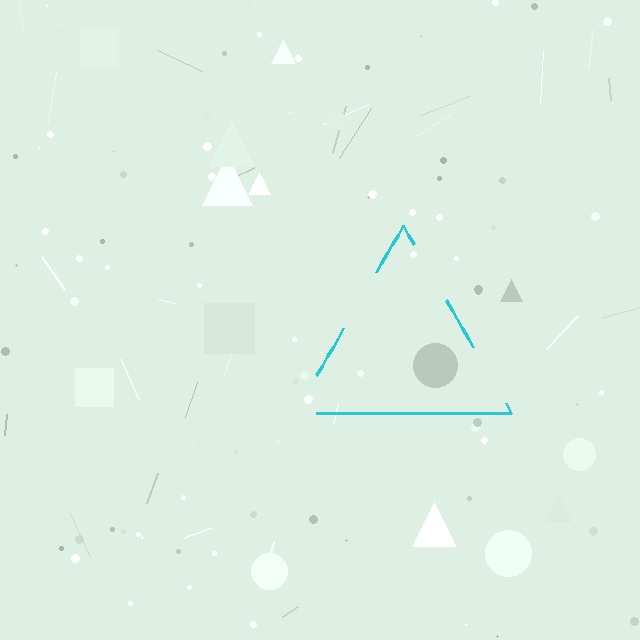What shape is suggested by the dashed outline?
The dashed outline suggests a triangle.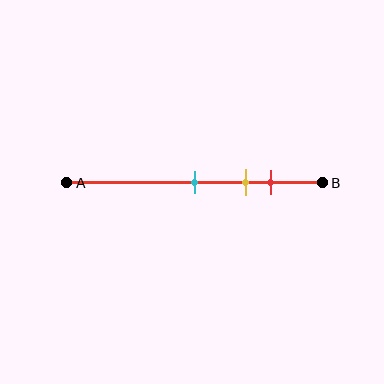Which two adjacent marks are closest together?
The yellow and red marks are the closest adjacent pair.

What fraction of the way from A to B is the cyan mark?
The cyan mark is approximately 50% (0.5) of the way from A to B.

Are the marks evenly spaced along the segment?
Yes, the marks are approximately evenly spaced.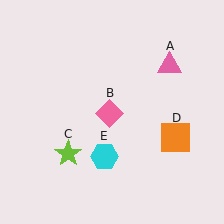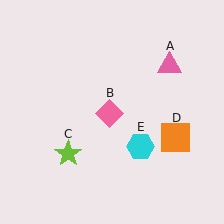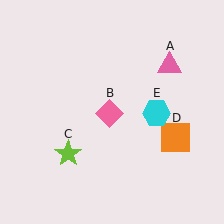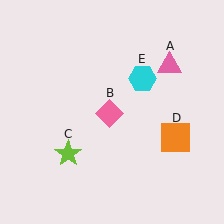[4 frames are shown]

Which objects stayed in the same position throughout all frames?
Pink triangle (object A) and pink diamond (object B) and lime star (object C) and orange square (object D) remained stationary.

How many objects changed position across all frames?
1 object changed position: cyan hexagon (object E).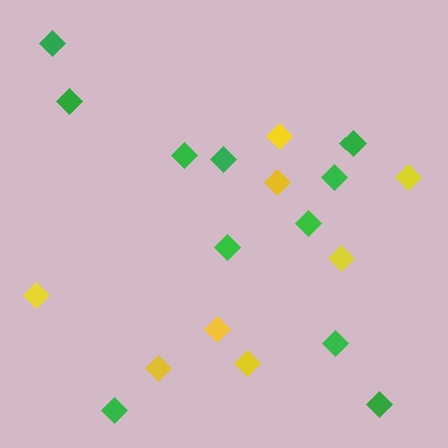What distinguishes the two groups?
There are 2 groups: one group of yellow diamonds (8) and one group of green diamonds (11).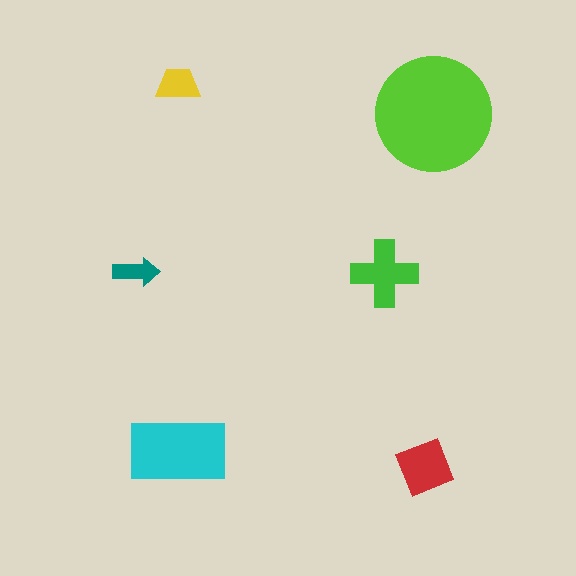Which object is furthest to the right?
The lime circle is rightmost.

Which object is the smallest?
The teal arrow.